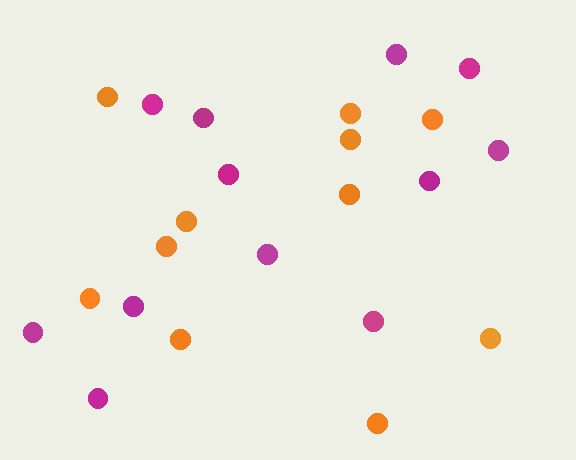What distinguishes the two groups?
There are 2 groups: one group of orange circles (11) and one group of magenta circles (12).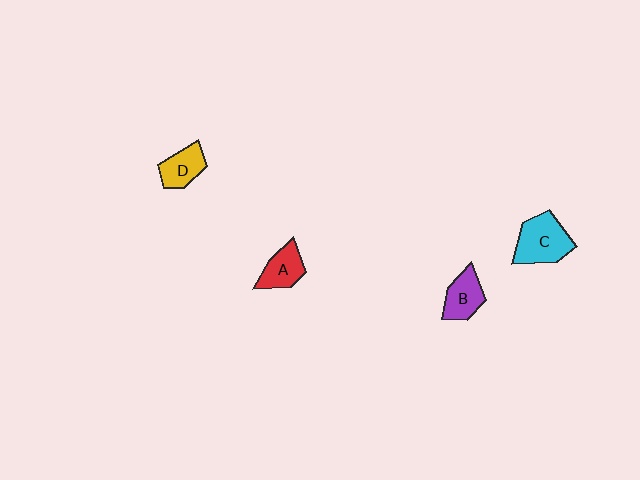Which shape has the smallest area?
Shape D (yellow).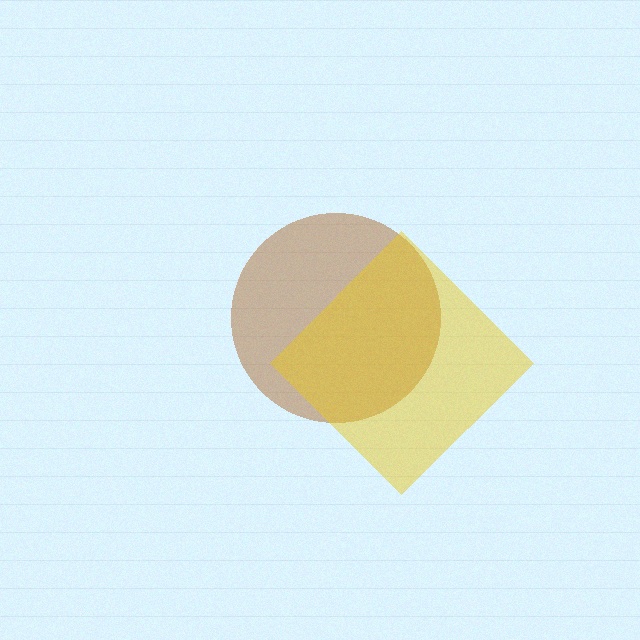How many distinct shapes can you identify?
There are 2 distinct shapes: a brown circle, a yellow diamond.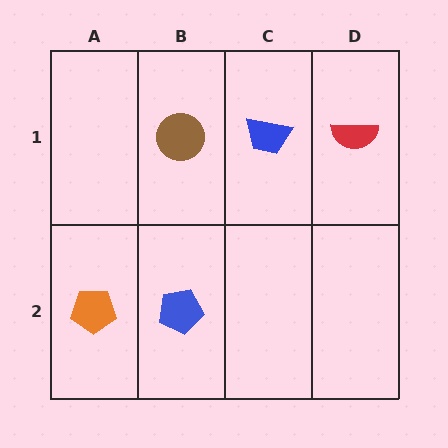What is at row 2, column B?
A blue pentagon.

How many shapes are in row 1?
3 shapes.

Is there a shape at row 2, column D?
No, that cell is empty.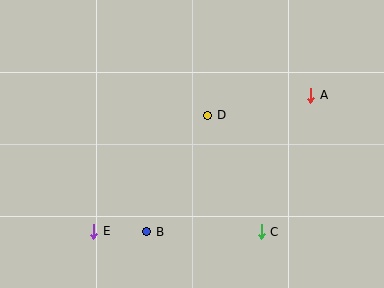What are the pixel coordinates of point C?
Point C is at (261, 232).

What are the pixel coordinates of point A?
Point A is at (311, 95).